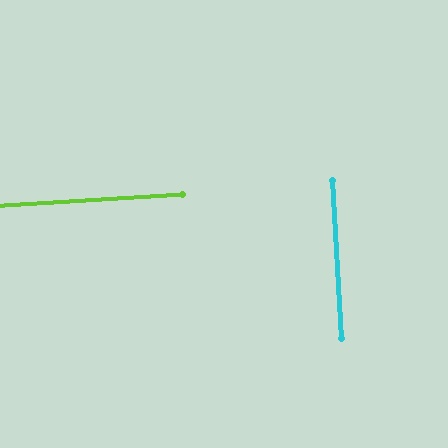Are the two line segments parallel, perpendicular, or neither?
Perpendicular — they meet at approximately 90°.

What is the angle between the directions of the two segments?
Approximately 90 degrees.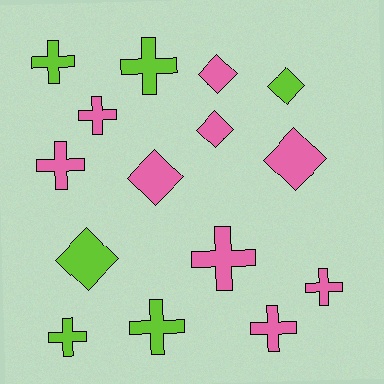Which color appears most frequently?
Pink, with 9 objects.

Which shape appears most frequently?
Cross, with 9 objects.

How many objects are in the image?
There are 15 objects.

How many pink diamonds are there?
There are 4 pink diamonds.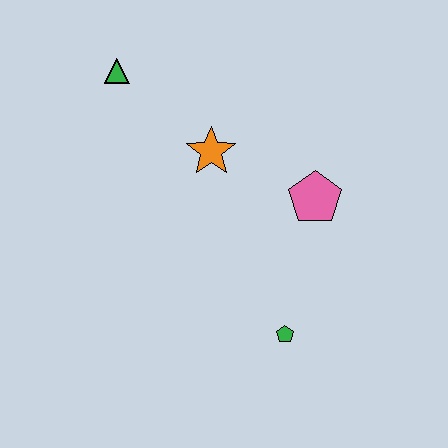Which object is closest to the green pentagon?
The pink pentagon is closest to the green pentagon.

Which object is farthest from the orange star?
The green pentagon is farthest from the orange star.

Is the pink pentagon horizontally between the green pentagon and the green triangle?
No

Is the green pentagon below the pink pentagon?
Yes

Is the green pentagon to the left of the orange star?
No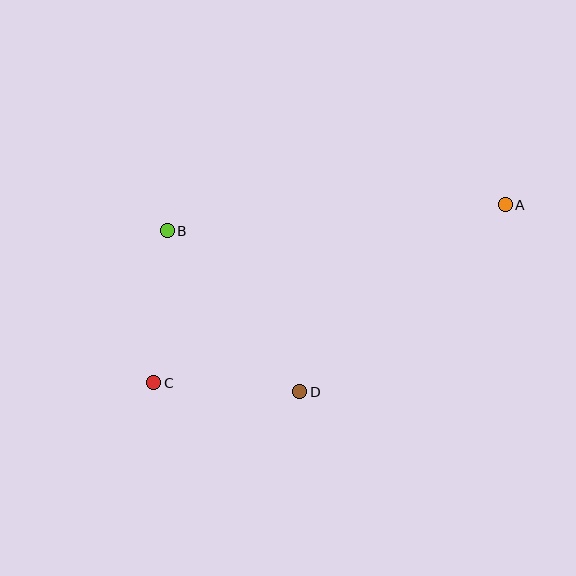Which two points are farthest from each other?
Points A and C are farthest from each other.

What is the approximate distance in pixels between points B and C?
The distance between B and C is approximately 153 pixels.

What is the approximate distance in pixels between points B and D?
The distance between B and D is approximately 208 pixels.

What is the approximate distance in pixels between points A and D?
The distance between A and D is approximately 278 pixels.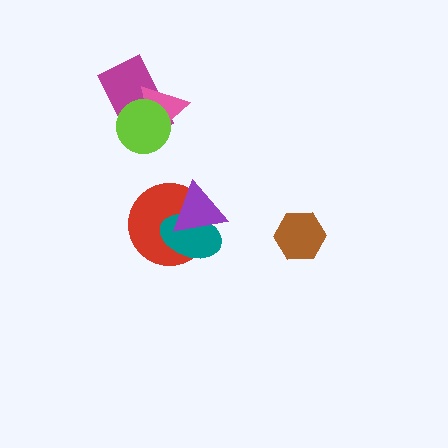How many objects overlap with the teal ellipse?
2 objects overlap with the teal ellipse.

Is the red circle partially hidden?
Yes, it is partially covered by another shape.